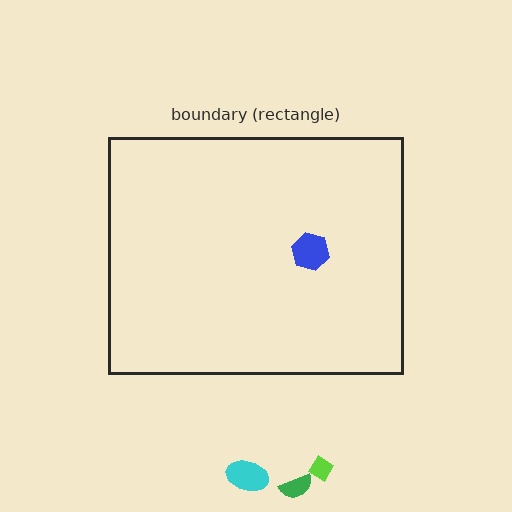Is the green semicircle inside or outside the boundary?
Outside.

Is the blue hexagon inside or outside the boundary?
Inside.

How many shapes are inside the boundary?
1 inside, 3 outside.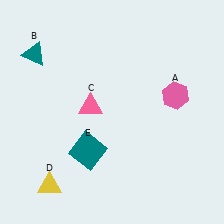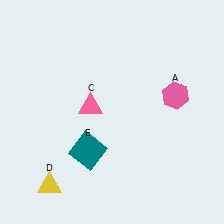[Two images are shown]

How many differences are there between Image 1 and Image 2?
There is 1 difference between the two images.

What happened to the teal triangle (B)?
The teal triangle (B) was removed in Image 2. It was in the top-left area of Image 1.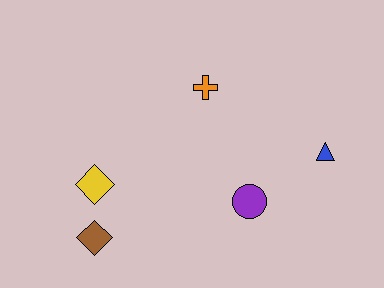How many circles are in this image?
There is 1 circle.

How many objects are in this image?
There are 5 objects.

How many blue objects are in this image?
There is 1 blue object.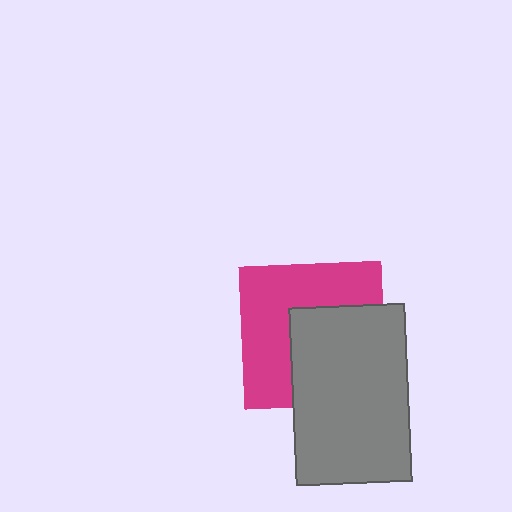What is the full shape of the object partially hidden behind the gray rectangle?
The partially hidden object is a magenta square.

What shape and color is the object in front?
The object in front is a gray rectangle.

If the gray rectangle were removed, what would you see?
You would see the complete magenta square.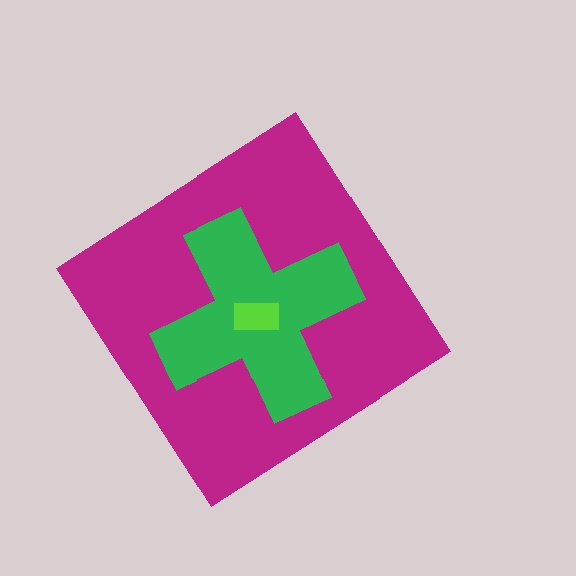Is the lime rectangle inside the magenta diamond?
Yes.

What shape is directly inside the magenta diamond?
The green cross.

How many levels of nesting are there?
3.